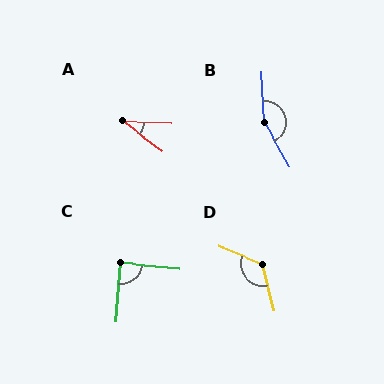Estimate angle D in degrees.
Approximately 125 degrees.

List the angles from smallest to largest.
A (34°), C (89°), D (125°), B (153°).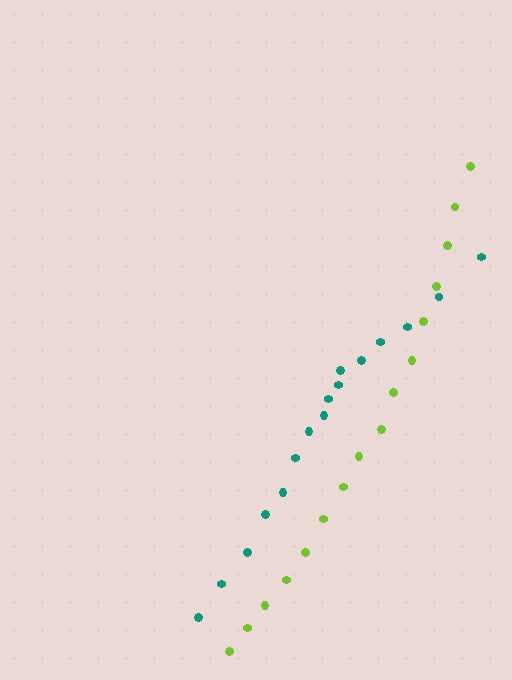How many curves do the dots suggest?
There are 2 distinct paths.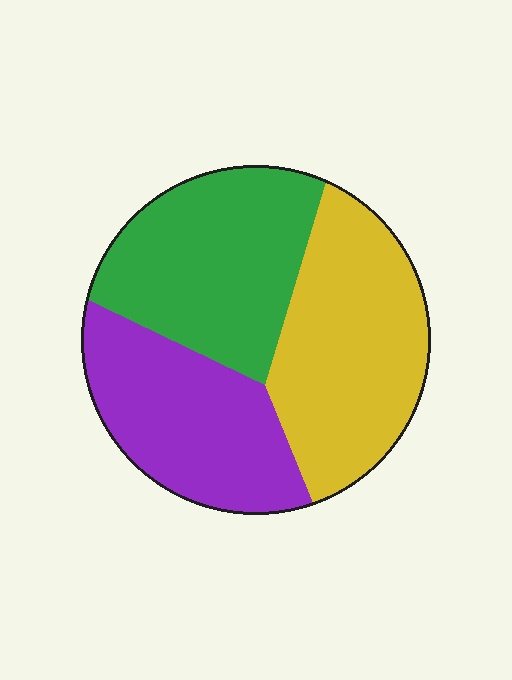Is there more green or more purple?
Green.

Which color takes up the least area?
Purple, at roughly 30%.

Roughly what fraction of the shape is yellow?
Yellow covers 36% of the shape.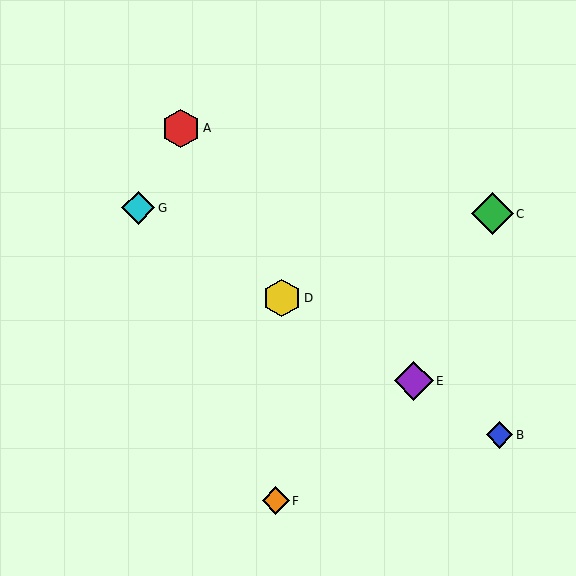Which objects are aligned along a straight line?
Objects B, D, E, G are aligned along a straight line.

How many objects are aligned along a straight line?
4 objects (B, D, E, G) are aligned along a straight line.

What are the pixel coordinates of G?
Object G is at (138, 208).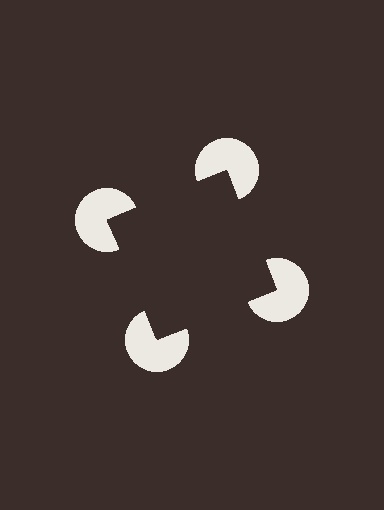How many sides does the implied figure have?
4 sides.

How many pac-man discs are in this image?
There are 4 — one at each vertex of the illusory square.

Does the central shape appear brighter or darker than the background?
It typically appears slightly darker than the background, even though no actual brightness change is drawn.